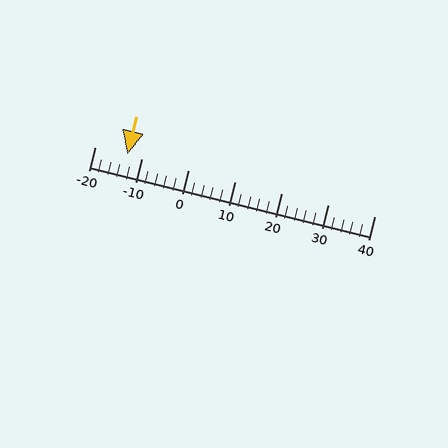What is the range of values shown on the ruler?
The ruler shows values from -20 to 40.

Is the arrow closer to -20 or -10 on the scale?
The arrow is closer to -10.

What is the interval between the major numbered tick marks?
The major tick marks are spaced 10 units apart.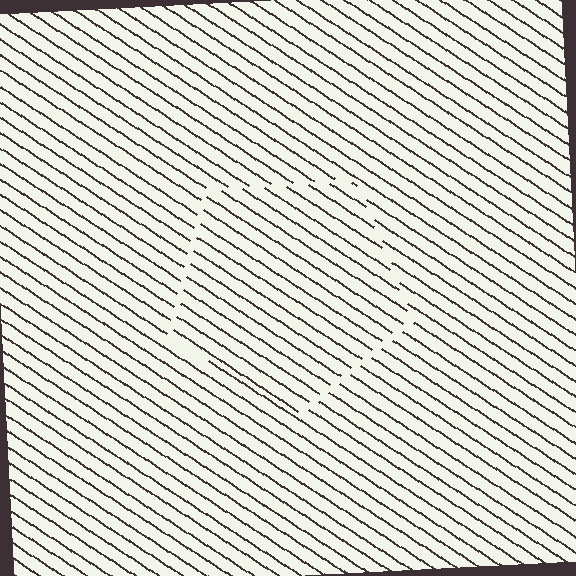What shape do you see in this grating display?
An illusory pentagon. The interior of the shape contains the same grating, shifted by half a period — the contour is defined by the phase discontinuity where line-ends from the inner and outer gratings abut.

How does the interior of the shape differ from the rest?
The interior of the shape contains the same grating, shifted by half a period — the contour is defined by the phase discontinuity where line-ends from the inner and outer gratings abut.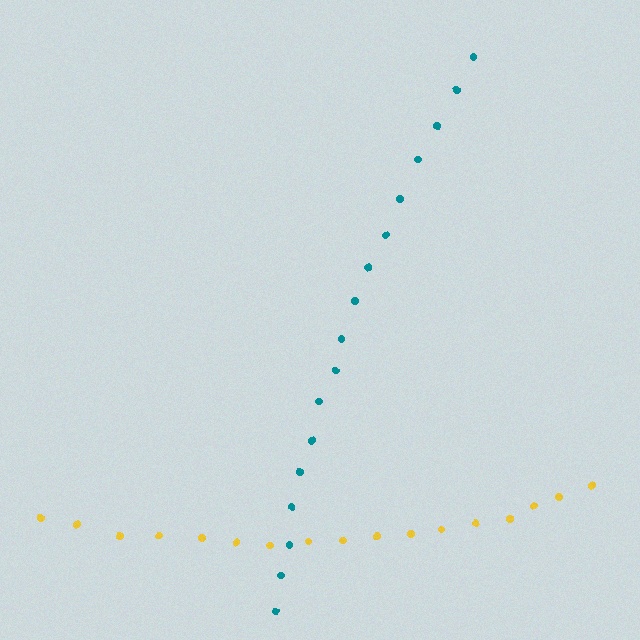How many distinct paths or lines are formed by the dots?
There are 2 distinct paths.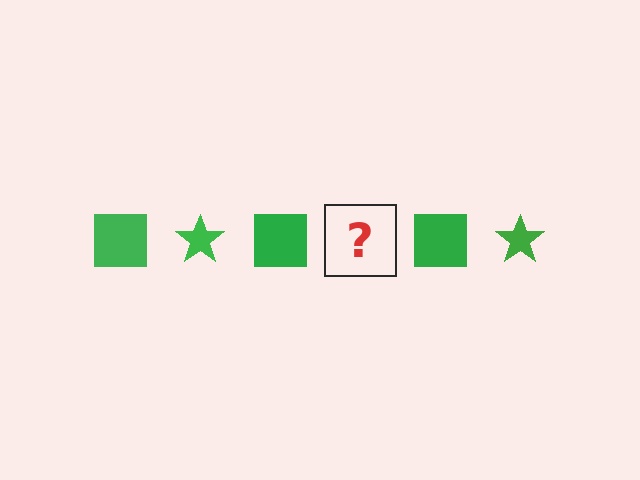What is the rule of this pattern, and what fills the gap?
The rule is that the pattern cycles through square, star shapes in green. The gap should be filled with a green star.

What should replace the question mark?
The question mark should be replaced with a green star.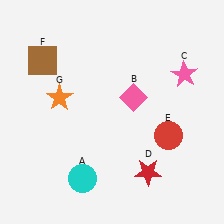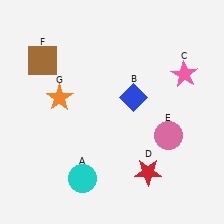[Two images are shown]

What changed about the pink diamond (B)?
In Image 1, B is pink. In Image 2, it changed to blue.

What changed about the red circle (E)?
In Image 1, E is red. In Image 2, it changed to pink.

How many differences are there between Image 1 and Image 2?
There are 2 differences between the two images.